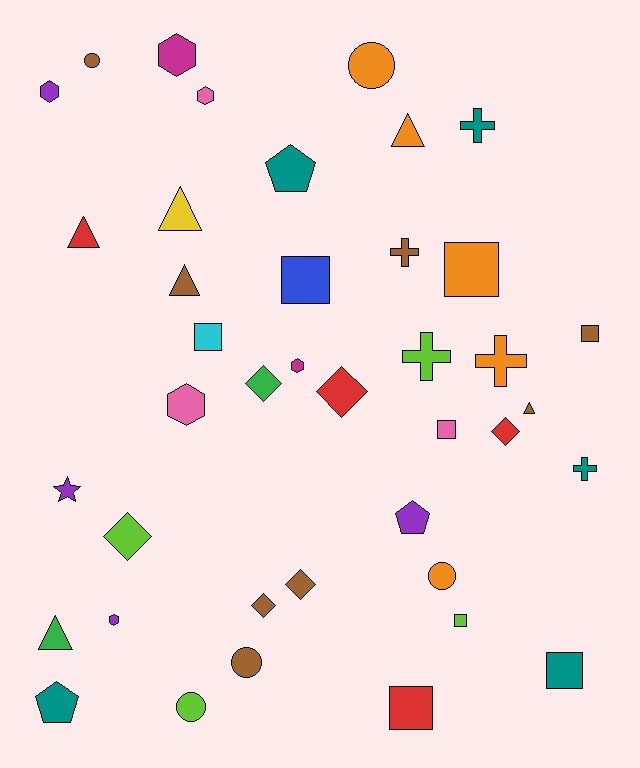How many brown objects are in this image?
There are 8 brown objects.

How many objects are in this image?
There are 40 objects.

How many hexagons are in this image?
There are 6 hexagons.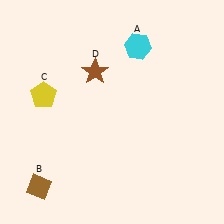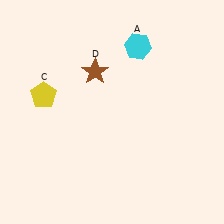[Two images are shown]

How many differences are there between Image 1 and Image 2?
There is 1 difference between the two images.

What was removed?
The brown diamond (B) was removed in Image 2.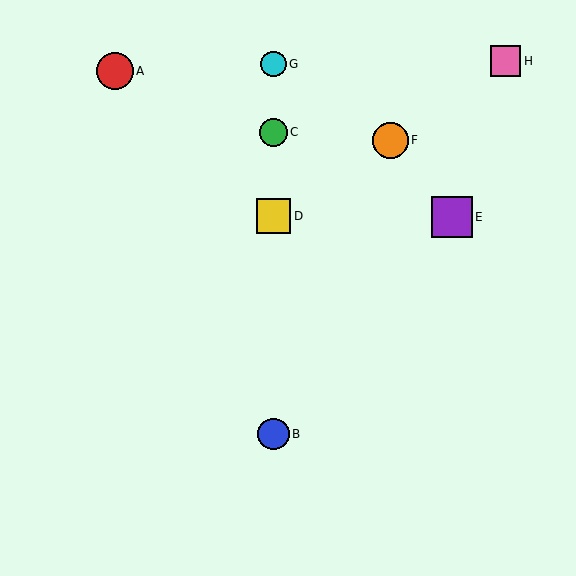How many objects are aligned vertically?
4 objects (B, C, D, G) are aligned vertically.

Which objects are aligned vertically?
Objects B, C, D, G are aligned vertically.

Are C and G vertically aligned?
Yes, both are at x≈274.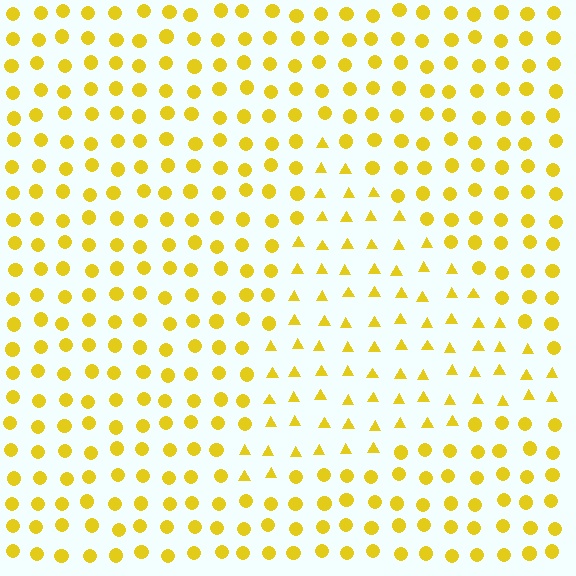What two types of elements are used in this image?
The image uses triangles inside the triangle region and circles outside it.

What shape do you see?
I see a triangle.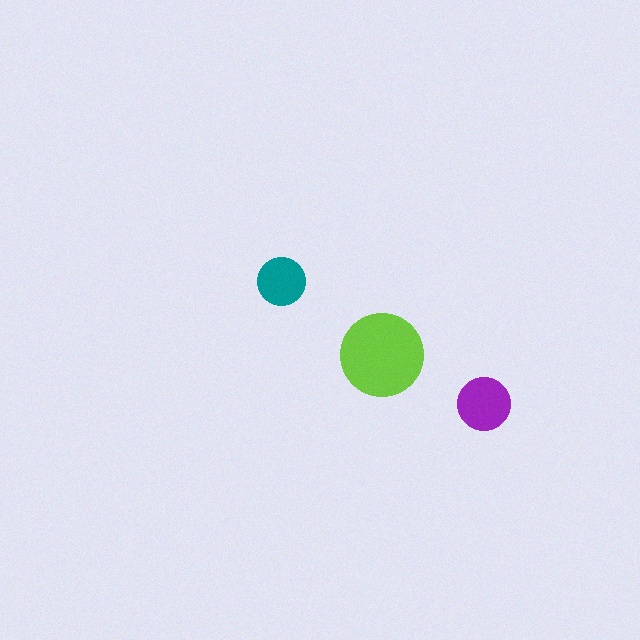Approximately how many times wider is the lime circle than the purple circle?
About 1.5 times wider.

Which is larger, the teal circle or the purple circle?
The purple one.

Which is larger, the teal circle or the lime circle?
The lime one.